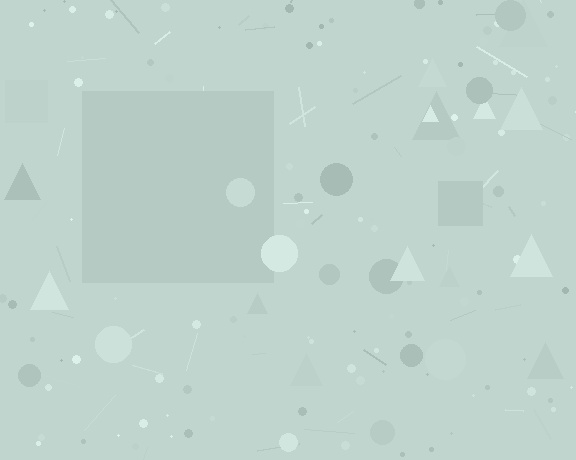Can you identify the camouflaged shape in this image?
The camouflaged shape is a square.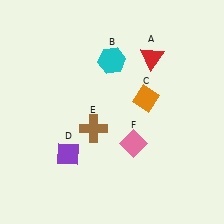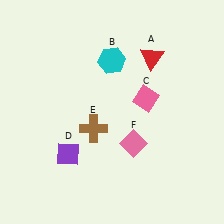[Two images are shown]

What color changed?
The diamond (C) changed from orange in Image 1 to pink in Image 2.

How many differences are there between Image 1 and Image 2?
There is 1 difference between the two images.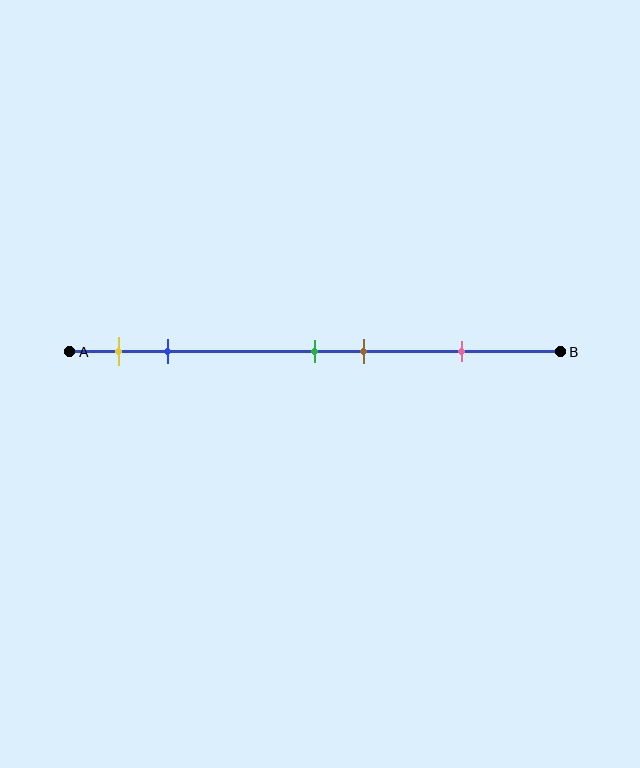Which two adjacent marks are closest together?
The green and brown marks are the closest adjacent pair.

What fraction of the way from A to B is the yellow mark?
The yellow mark is approximately 10% (0.1) of the way from A to B.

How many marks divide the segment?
There are 5 marks dividing the segment.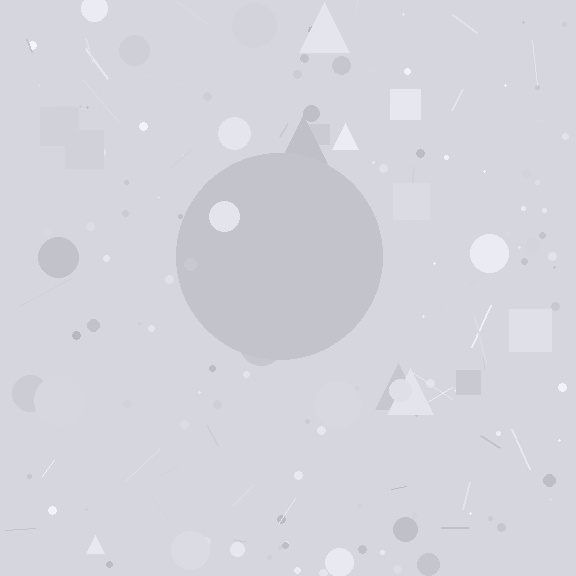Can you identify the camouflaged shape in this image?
The camouflaged shape is a circle.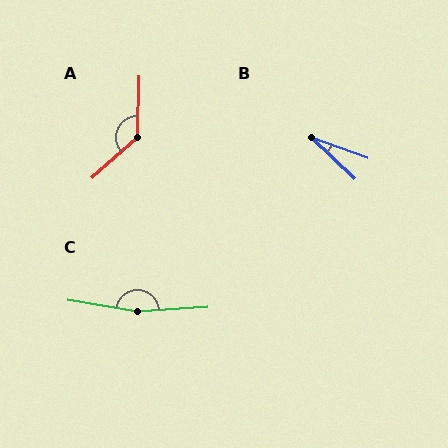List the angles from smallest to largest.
B (23°), A (133°), C (168°).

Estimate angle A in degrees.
Approximately 133 degrees.